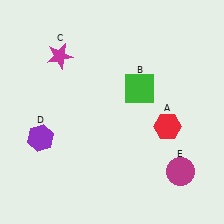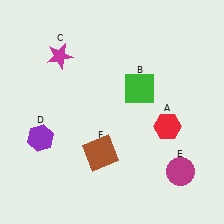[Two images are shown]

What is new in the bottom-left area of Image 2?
A brown square (F) was added in the bottom-left area of Image 2.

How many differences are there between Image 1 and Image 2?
There is 1 difference between the two images.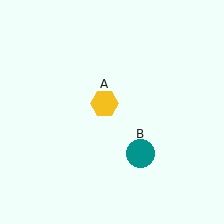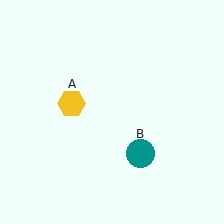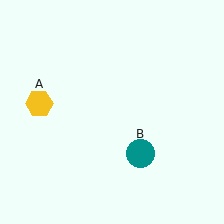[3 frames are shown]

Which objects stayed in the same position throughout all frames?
Teal circle (object B) remained stationary.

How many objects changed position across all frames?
1 object changed position: yellow hexagon (object A).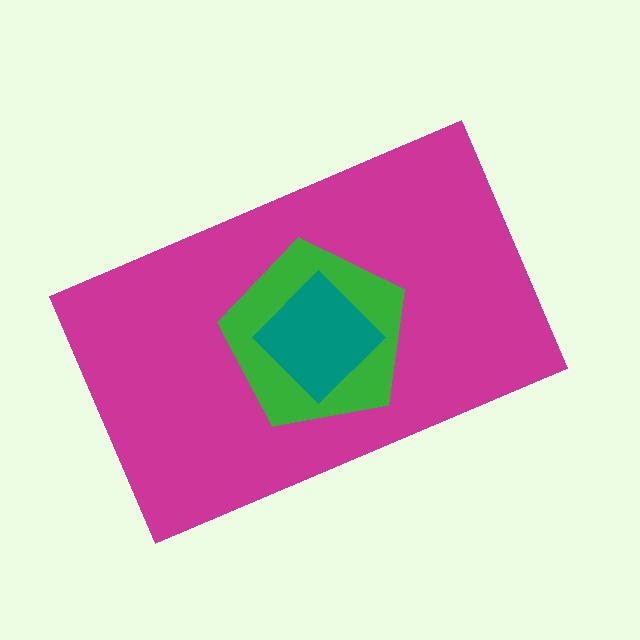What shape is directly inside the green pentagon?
The teal diamond.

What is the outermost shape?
The magenta rectangle.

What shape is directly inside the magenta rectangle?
The green pentagon.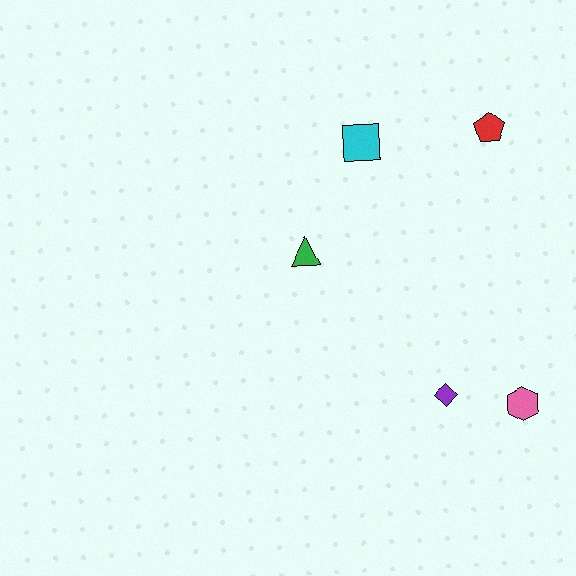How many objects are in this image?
There are 5 objects.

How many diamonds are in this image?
There is 1 diamond.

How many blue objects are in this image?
There are no blue objects.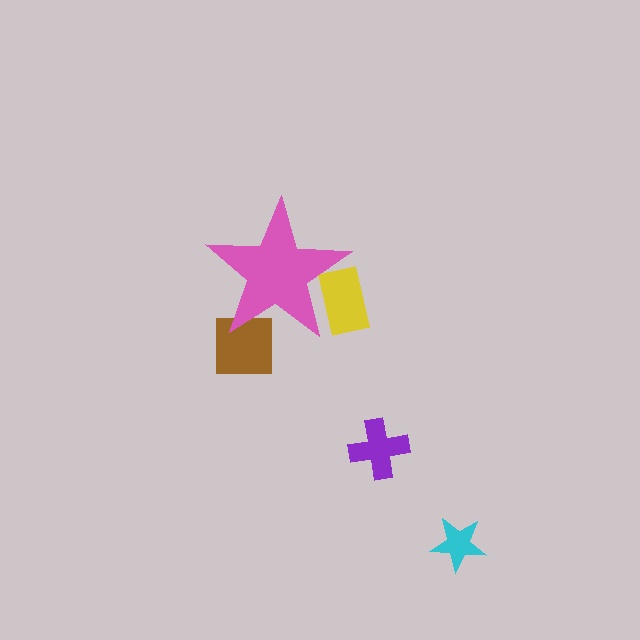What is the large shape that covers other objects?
A pink star.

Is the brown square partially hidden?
Yes, the brown square is partially hidden behind the pink star.